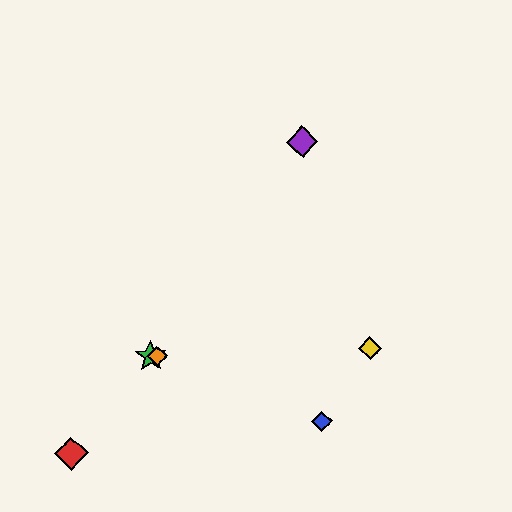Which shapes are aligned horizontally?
The green star, the yellow diamond, the orange diamond are aligned horizontally.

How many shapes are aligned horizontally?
3 shapes (the green star, the yellow diamond, the orange diamond) are aligned horizontally.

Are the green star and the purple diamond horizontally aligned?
No, the green star is at y≈356 and the purple diamond is at y≈142.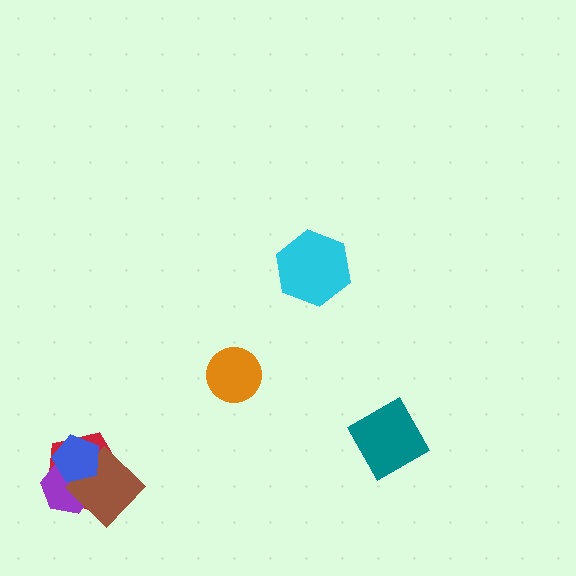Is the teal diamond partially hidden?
No, no other shape covers it.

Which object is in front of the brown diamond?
The blue pentagon is in front of the brown diamond.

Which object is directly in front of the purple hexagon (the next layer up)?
The brown diamond is directly in front of the purple hexagon.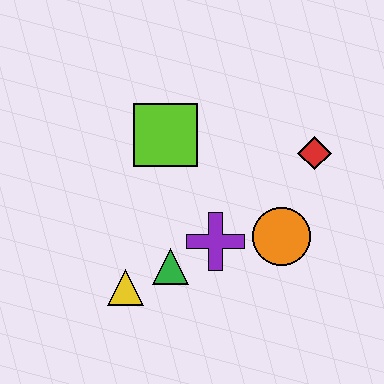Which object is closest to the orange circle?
The purple cross is closest to the orange circle.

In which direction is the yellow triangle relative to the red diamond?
The yellow triangle is to the left of the red diamond.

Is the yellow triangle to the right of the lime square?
No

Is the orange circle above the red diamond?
No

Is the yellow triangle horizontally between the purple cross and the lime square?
No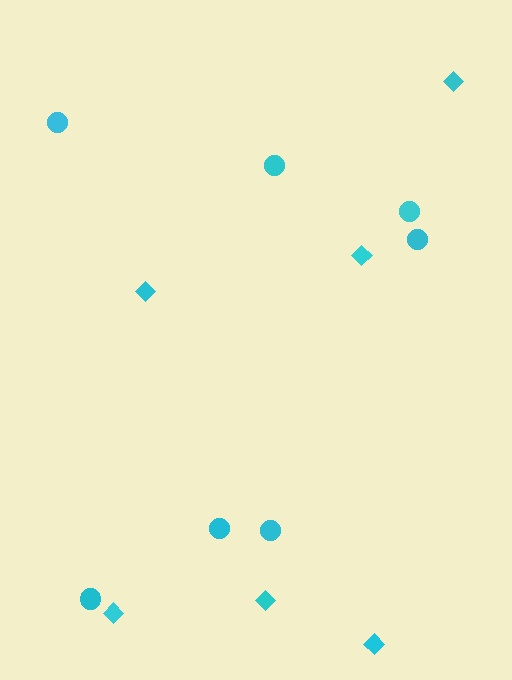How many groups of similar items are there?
There are 2 groups: one group of circles (7) and one group of diamonds (6).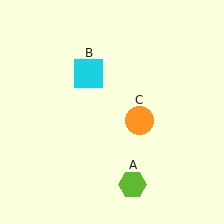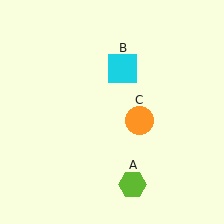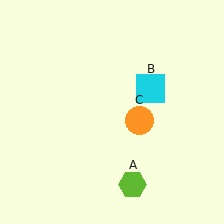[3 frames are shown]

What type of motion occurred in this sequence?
The cyan square (object B) rotated clockwise around the center of the scene.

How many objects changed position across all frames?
1 object changed position: cyan square (object B).